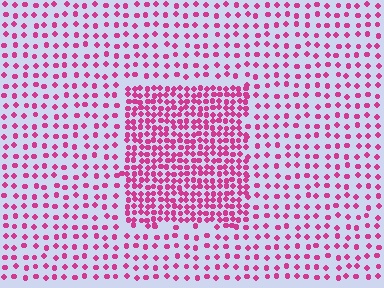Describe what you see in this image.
The image contains small magenta elements arranged at two different densities. A rectangle-shaped region is visible where the elements are more densely packed than the surrounding area.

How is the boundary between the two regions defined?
The boundary is defined by a change in element density (approximately 2.4x ratio). All elements are the same color, size, and shape.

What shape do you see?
I see a rectangle.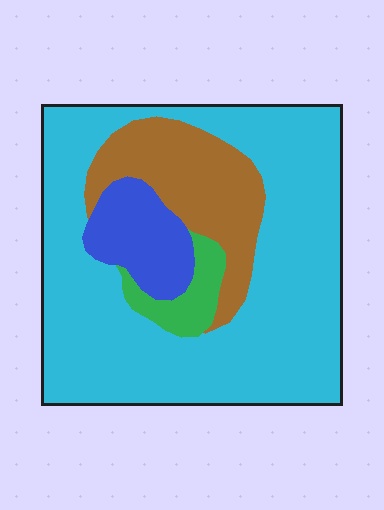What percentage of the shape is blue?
Blue covers around 10% of the shape.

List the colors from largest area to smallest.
From largest to smallest: cyan, brown, blue, green.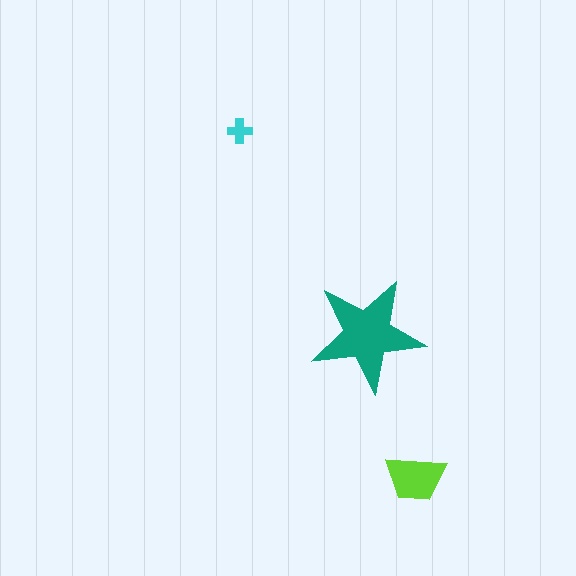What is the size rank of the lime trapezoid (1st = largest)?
2nd.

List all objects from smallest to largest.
The cyan cross, the lime trapezoid, the teal star.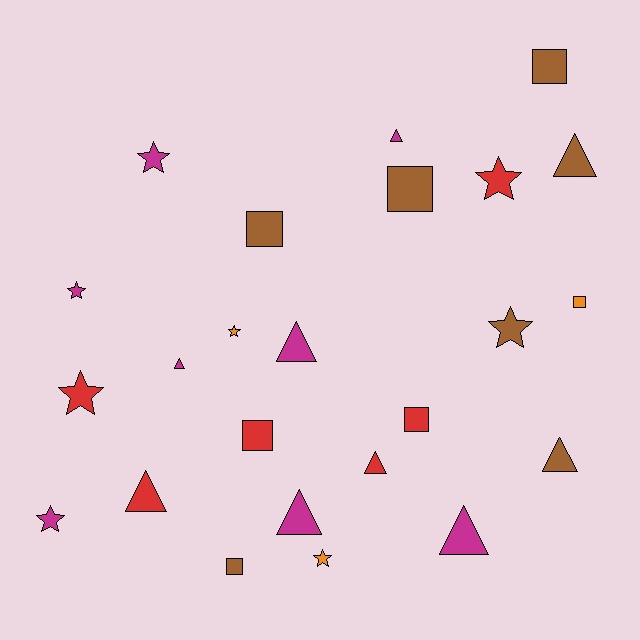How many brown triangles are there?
There are 2 brown triangles.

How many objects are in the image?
There are 24 objects.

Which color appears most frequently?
Magenta, with 8 objects.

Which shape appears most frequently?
Triangle, with 9 objects.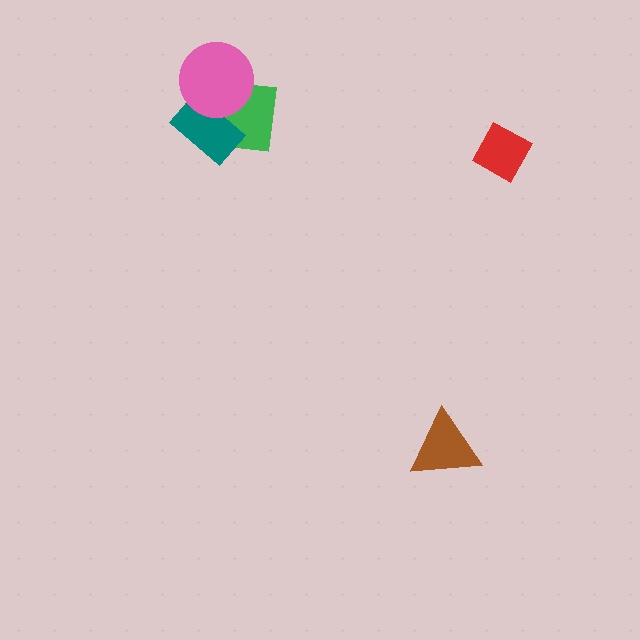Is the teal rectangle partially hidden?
Yes, it is partially covered by another shape.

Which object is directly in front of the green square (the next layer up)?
The teal rectangle is directly in front of the green square.